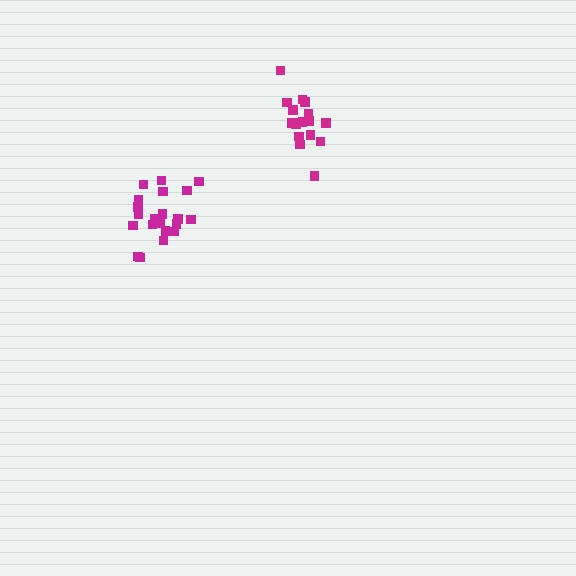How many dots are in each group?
Group 1: 21 dots, Group 2: 17 dots (38 total).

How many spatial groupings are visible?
There are 2 spatial groupings.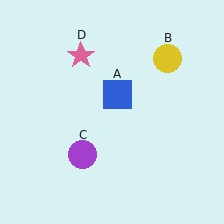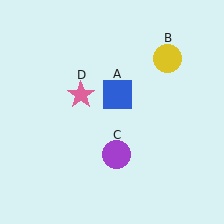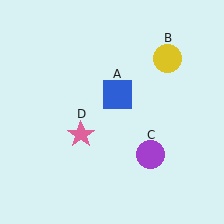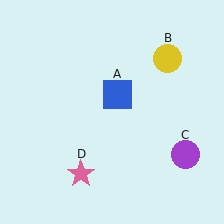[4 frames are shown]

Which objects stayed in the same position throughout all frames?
Blue square (object A) and yellow circle (object B) remained stationary.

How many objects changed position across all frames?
2 objects changed position: purple circle (object C), pink star (object D).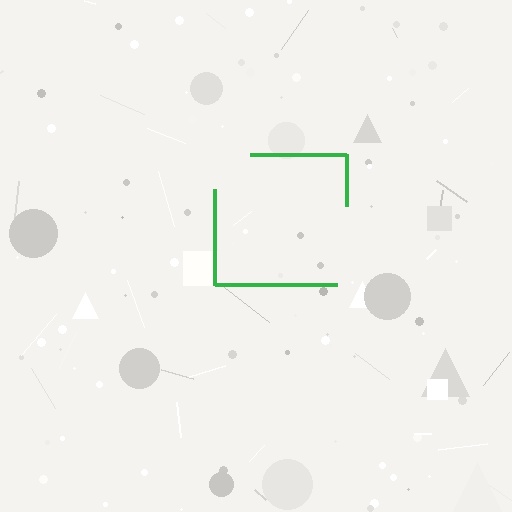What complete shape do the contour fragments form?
The contour fragments form a square.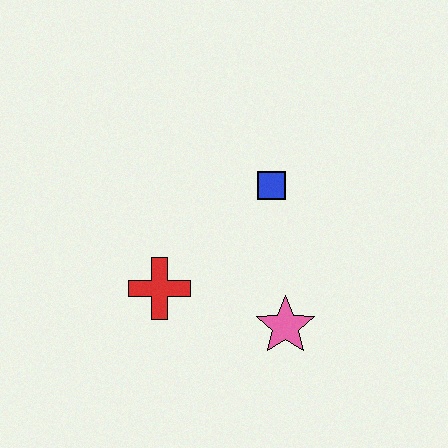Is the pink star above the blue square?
No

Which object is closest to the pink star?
The red cross is closest to the pink star.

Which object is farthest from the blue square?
The red cross is farthest from the blue square.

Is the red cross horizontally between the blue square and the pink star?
No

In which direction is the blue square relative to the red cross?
The blue square is to the right of the red cross.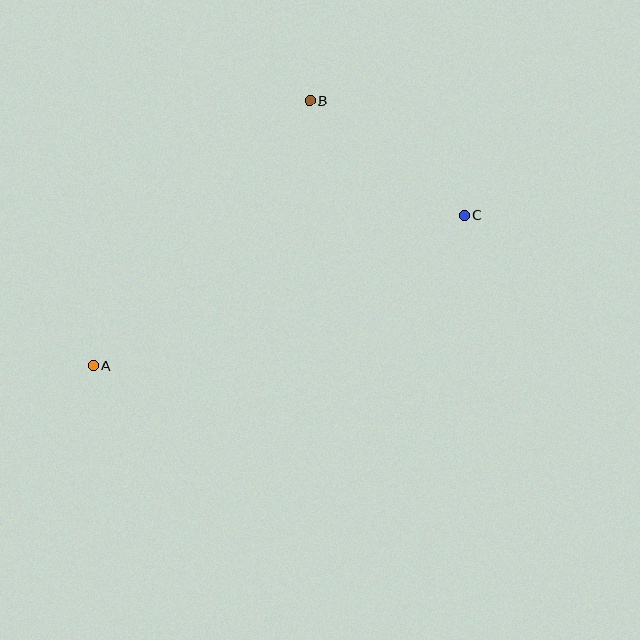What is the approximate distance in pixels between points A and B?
The distance between A and B is approximately 342 pixels.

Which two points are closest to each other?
Points B and C are closest to each other.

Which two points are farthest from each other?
Points A and C are farthest from each other.